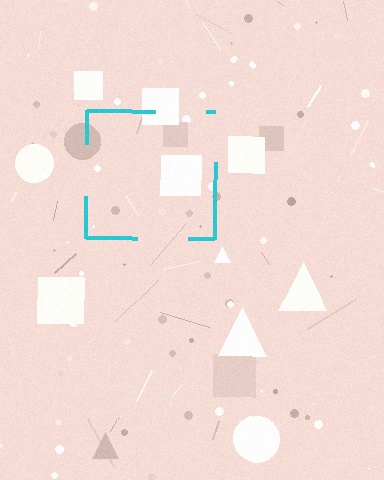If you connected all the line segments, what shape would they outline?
They would outline a square.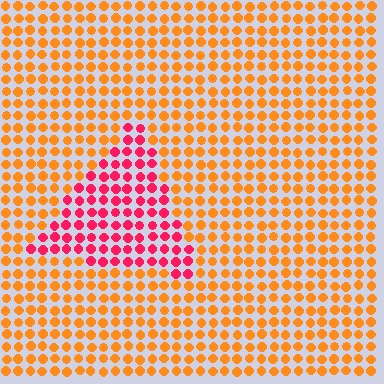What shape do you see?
I see a triangle.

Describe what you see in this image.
The image is filled with small orange elements in a uniform arrangement. A triangle-shaped region is visible where the elements are tinted to a slightly different hue, forming a subtle color boundary.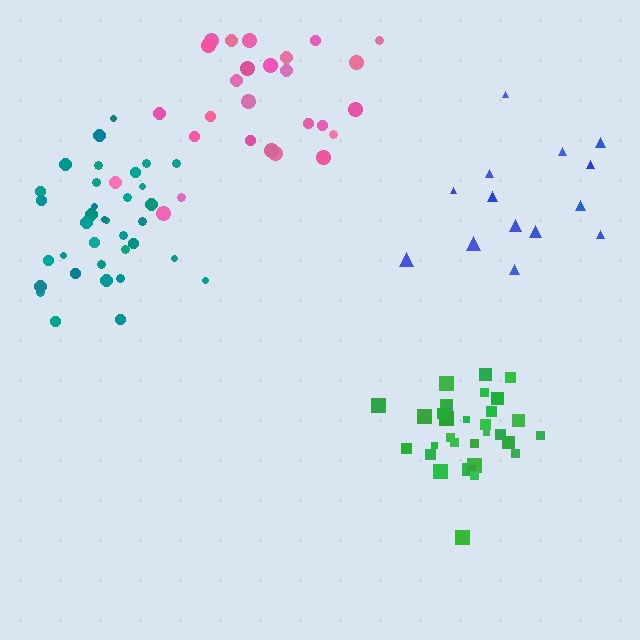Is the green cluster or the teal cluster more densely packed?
Green.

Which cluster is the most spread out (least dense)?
Blue.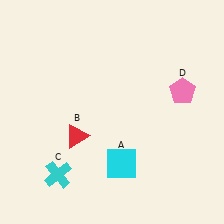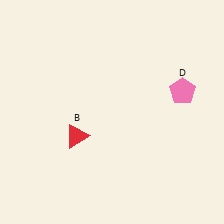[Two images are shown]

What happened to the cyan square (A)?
The cyan square (A) was removed in Image 2. It was in the bottom-right area of Image 1.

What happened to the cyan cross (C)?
The cyan cross (C) was removed in Image 2. It was in the bottom-left area of Image 1.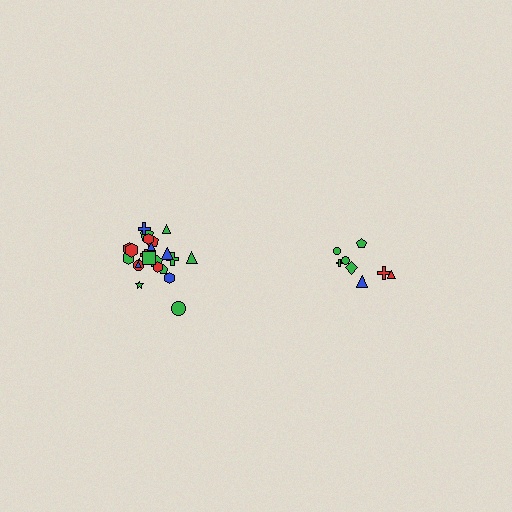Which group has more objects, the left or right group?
The left group.